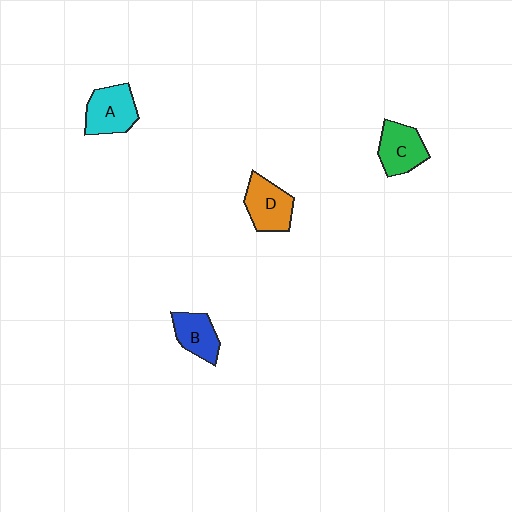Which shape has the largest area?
Shape A (cyan).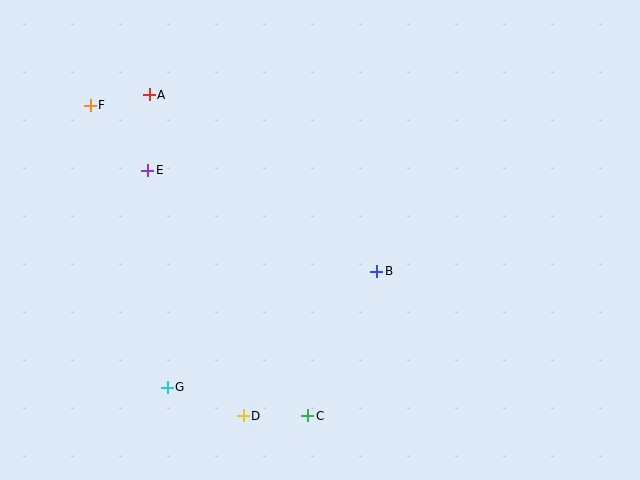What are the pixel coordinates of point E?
Point E is at (148, 170).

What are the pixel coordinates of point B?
Point B is at (377, 271).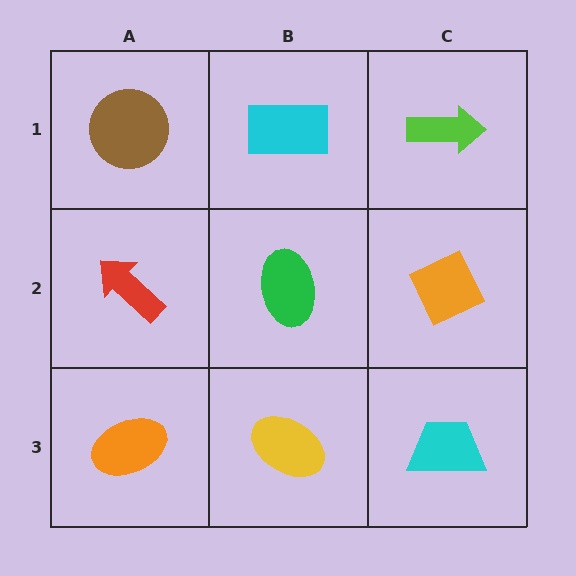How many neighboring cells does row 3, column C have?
2.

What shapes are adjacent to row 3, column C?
An orange diamond (row 2, column C), a yellow ellipse (row 3, column B).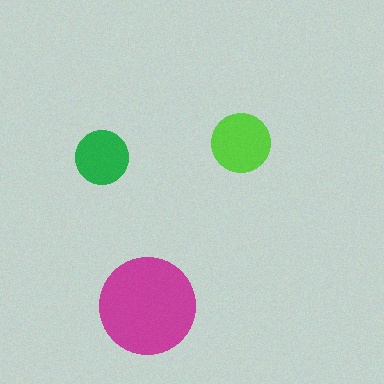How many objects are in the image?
There are 3 objects in the image.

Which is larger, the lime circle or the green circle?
The lime one.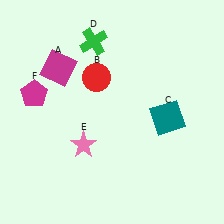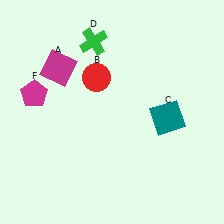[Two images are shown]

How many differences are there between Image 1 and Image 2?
There is 1 difference between the two images.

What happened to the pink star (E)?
The pink star (E) was removed in Image 2. It was in the bottom-left area of Image 1.